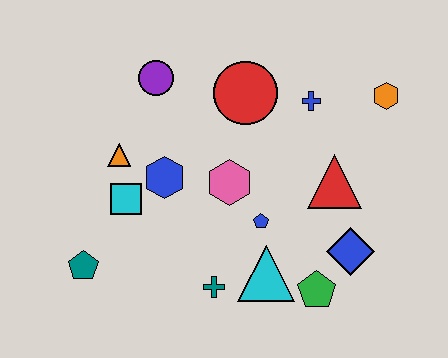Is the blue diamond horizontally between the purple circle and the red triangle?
No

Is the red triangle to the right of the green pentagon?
Yes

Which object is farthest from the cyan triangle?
The purple circle is farthest from the cyan triangle.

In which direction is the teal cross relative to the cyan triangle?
The teal cross is to the left of the cyan triangle.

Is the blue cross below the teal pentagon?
No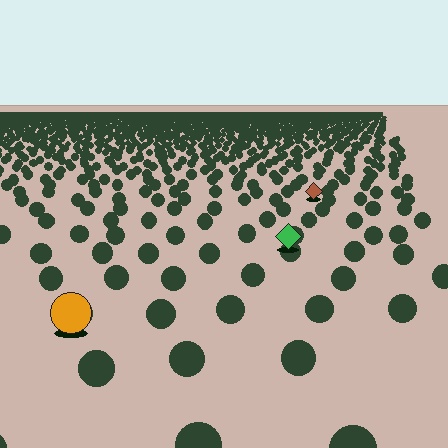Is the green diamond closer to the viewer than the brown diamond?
Yes. The green diamond is closer — you can tell from the texture gradient: the ground texture is coarser near it.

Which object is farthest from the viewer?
The brown diamond is farthest from the viewer. It appears smaller and the ground texture around it is denser.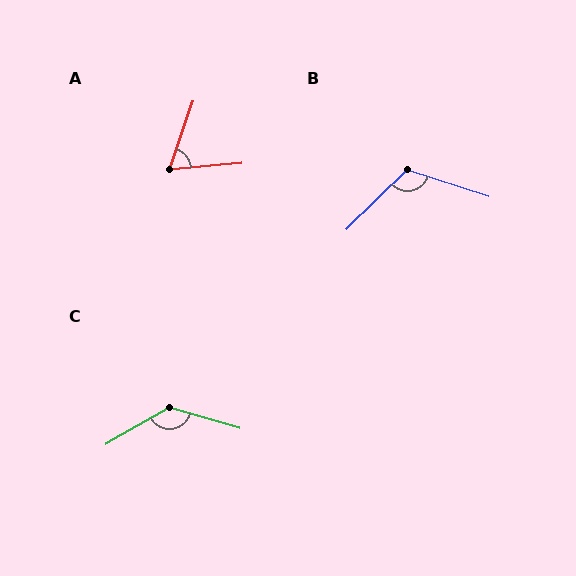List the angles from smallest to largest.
A (66°), B (118°), C (134°).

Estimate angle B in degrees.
Approximately 118 degrees.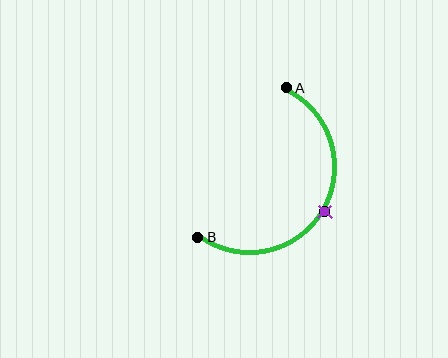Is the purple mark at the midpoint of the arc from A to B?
Yes. The purple mark lies on the arc at equal arc-length from both A and B — it is the arc midpoint.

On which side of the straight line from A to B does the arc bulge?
The arc bulges to the right of the straight line connecting A and B.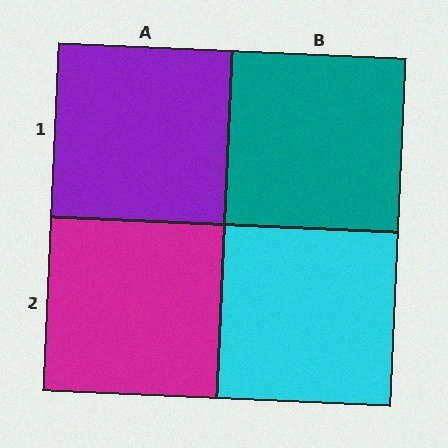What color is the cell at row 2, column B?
Cyan.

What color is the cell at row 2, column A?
Magenta.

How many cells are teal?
1 cell is teal.